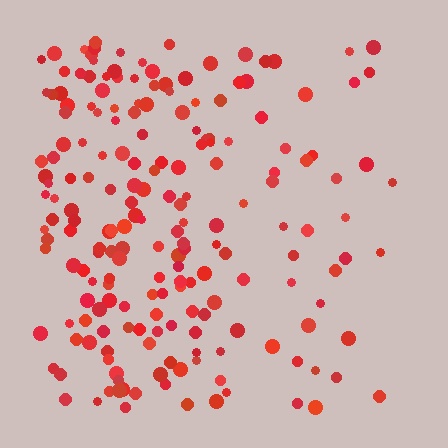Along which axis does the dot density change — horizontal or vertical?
Horizontal.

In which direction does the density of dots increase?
From right to left, with the left side densest.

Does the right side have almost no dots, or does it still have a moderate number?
Still a moderate number, just noticeably fewer than the left.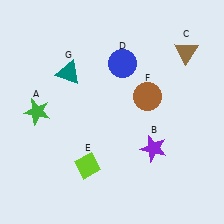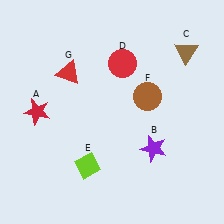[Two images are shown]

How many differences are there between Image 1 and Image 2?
There are 3 differences between the two images.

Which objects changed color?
A changed from green to red. D changed from blue to red. G changed from teal to red.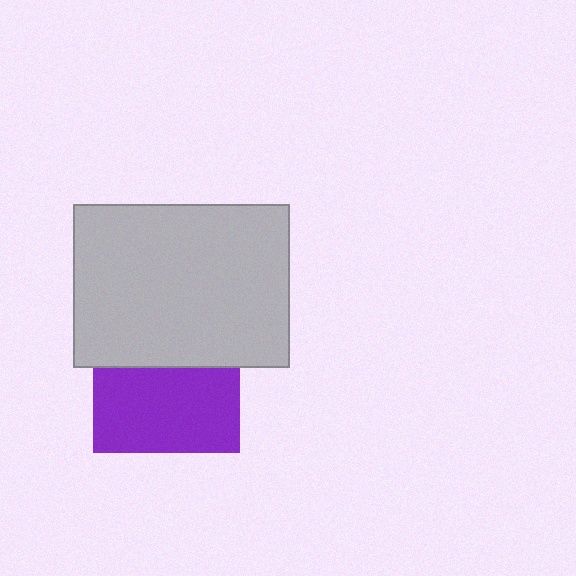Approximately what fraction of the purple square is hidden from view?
Roughly 41% of the purple square is hidden behind the light gray rectangle.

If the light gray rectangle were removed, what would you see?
You would see the complete purple square.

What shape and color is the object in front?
The object in front is a light gray rectangle.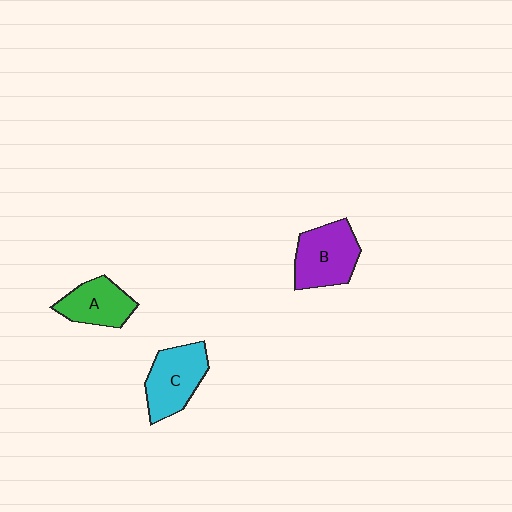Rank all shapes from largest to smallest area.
From largest to smallest: B (purple), C (cyan), A (green).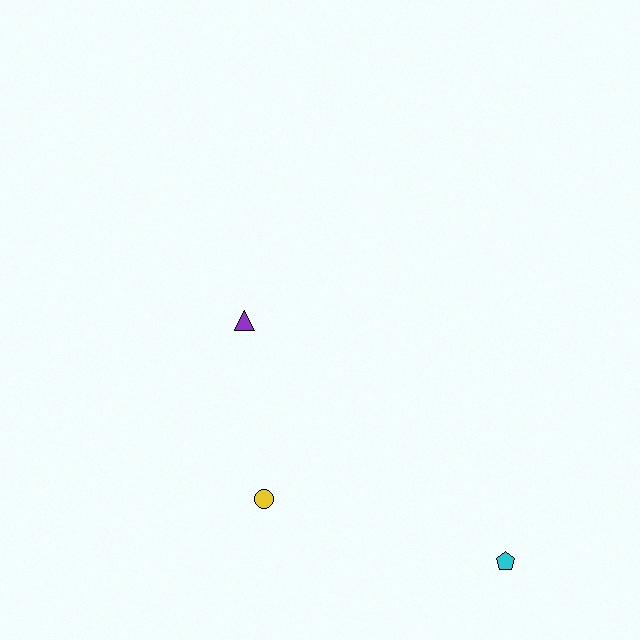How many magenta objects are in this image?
There are no magenta objects.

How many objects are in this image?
There are 3 objects.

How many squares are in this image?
There are no squares.